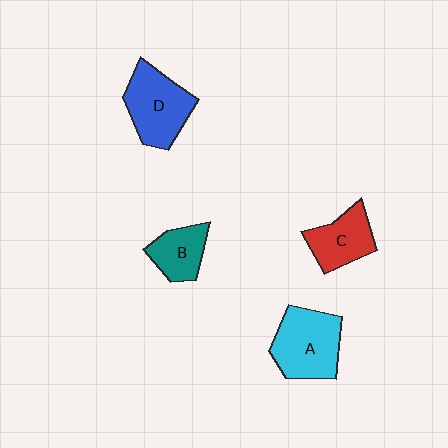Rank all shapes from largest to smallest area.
From largest to smallest: A (cyan), D (blue), C (red), B (teal).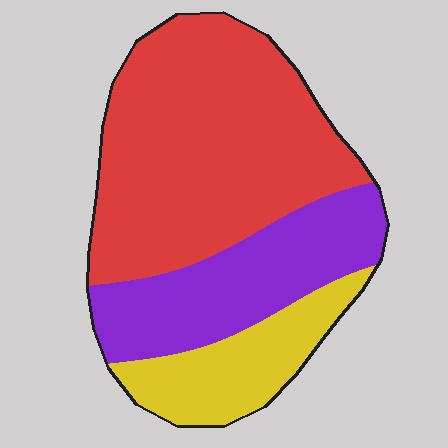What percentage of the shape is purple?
Purple covers roughly 30% of the shape.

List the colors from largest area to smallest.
From largest to smallest: red, purple, yellow.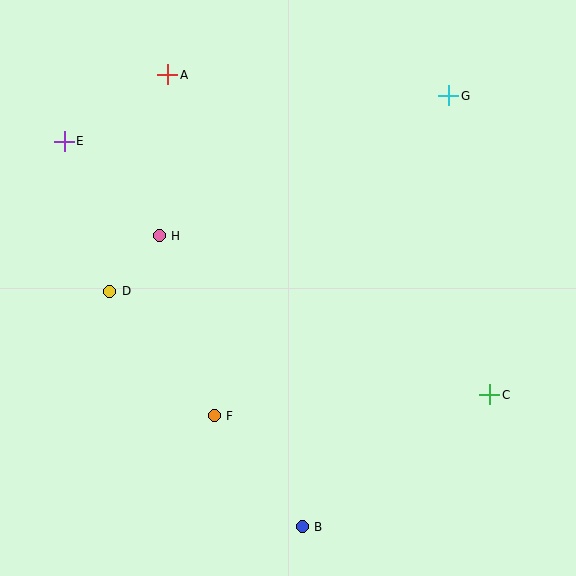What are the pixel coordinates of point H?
Point H is at (159, 236).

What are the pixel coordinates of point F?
Point F is at (214, 416).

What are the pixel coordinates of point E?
Point E is at (64, 141).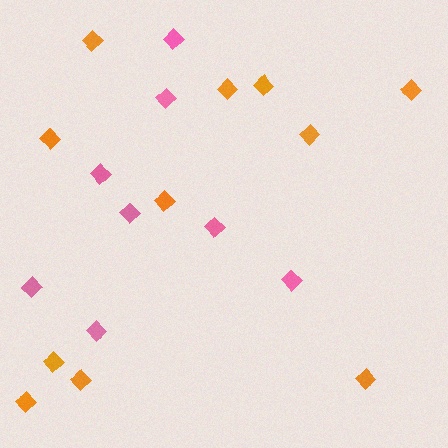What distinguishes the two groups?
There are 2 groups: one group of pink diamonds (8) and one group of orange diamonds (11).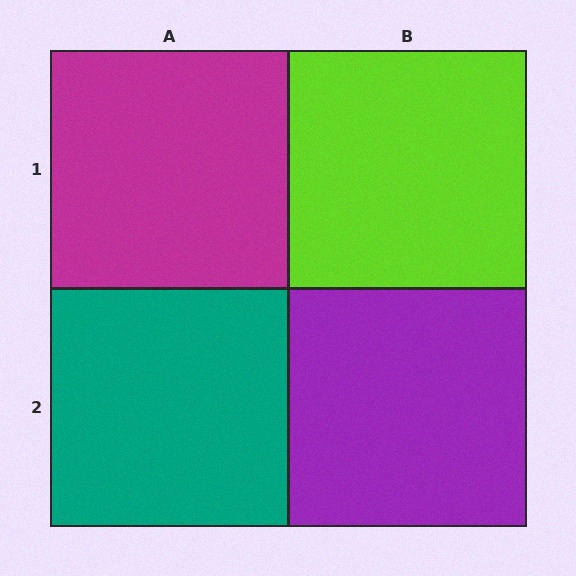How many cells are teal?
1 cell is teal.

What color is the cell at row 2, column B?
Purple.